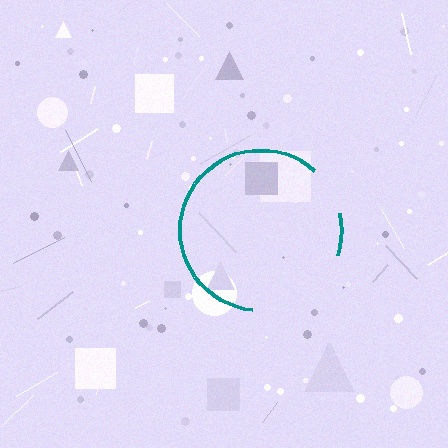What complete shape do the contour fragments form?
The contour fragments form a circle.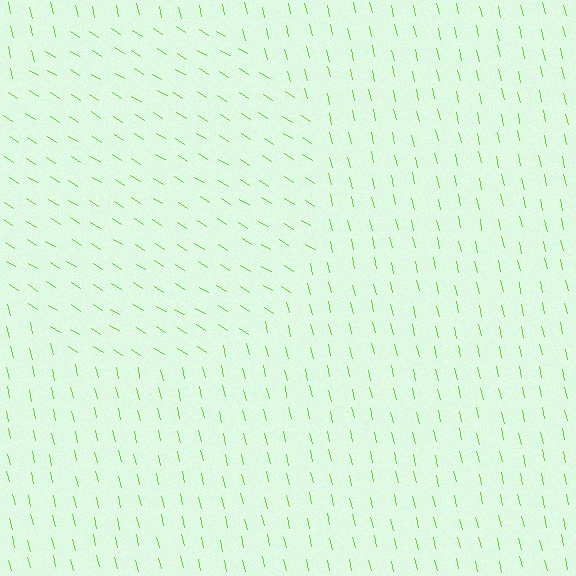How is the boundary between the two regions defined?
The boundary is defined purely by a change in line orientation (approximately 45 degrees difference). All lines are the same color and thickness.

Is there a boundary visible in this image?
Yes, there is a texture boundary formed by a change in line orientation.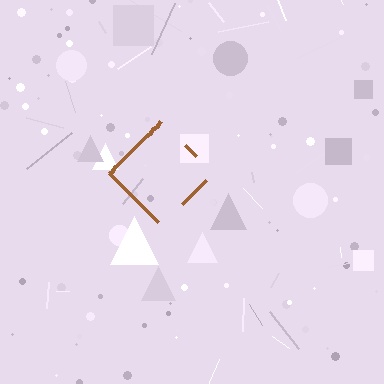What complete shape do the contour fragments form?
The contour fragments form a diamond.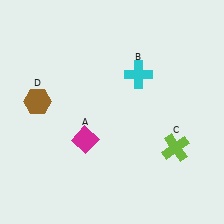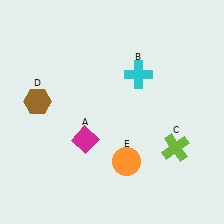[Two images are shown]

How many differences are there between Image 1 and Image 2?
There is 1 difference between the two images.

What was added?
An orange circle (E) was added in Image 2.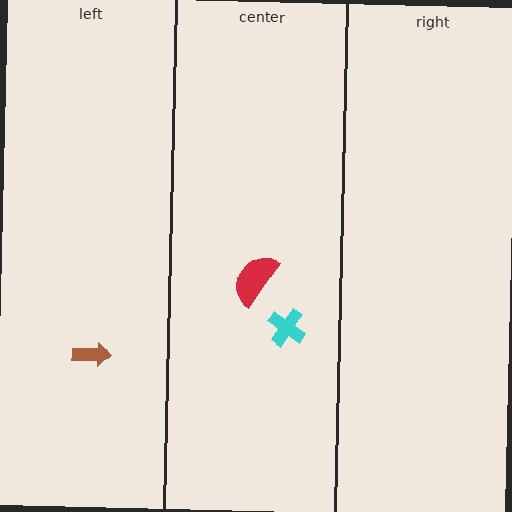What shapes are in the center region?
The red semicircle, the cyan cross.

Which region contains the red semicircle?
The center region.